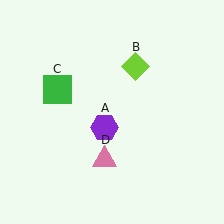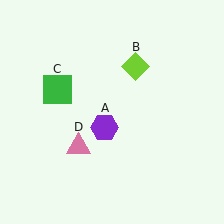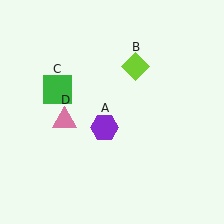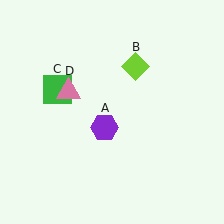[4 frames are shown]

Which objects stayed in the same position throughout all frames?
Purple hexagon (object A) and lime diamond (object B) and green square (object C) remained stationary.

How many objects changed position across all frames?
1 object changed position: pink triangle (object D).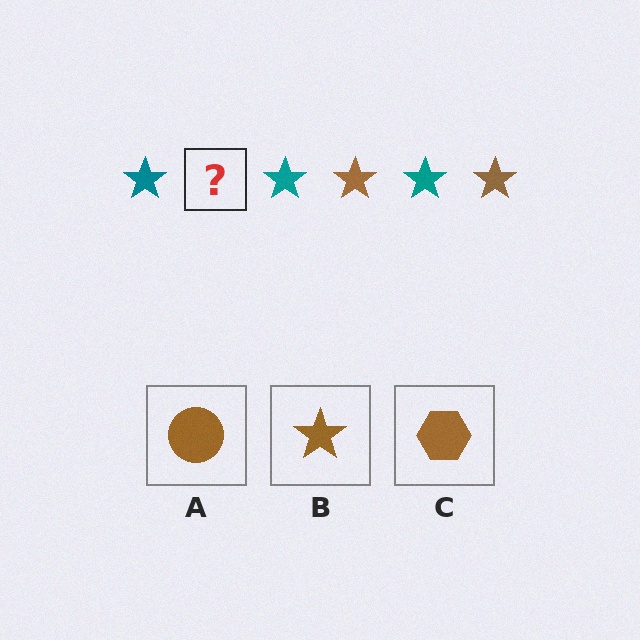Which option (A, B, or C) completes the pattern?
B.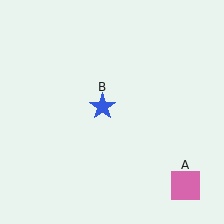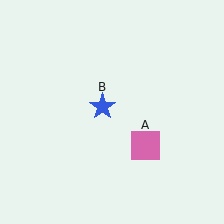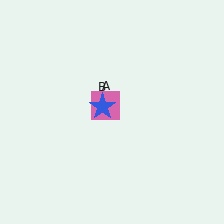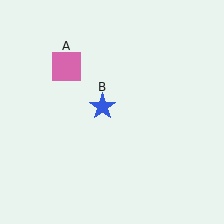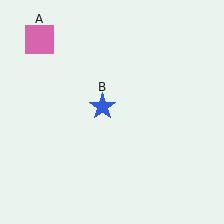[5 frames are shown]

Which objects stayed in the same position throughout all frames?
Blue star (object B) remained stationary.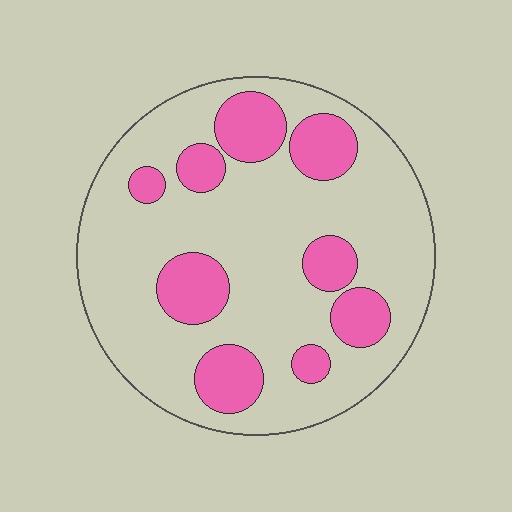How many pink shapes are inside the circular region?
9.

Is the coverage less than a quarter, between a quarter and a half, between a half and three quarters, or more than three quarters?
Between a quarter and a half.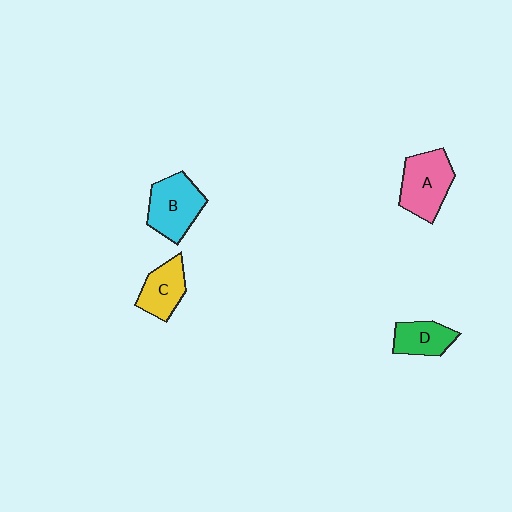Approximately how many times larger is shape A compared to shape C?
Approximately 1.4 times.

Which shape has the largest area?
Shape A (pink).